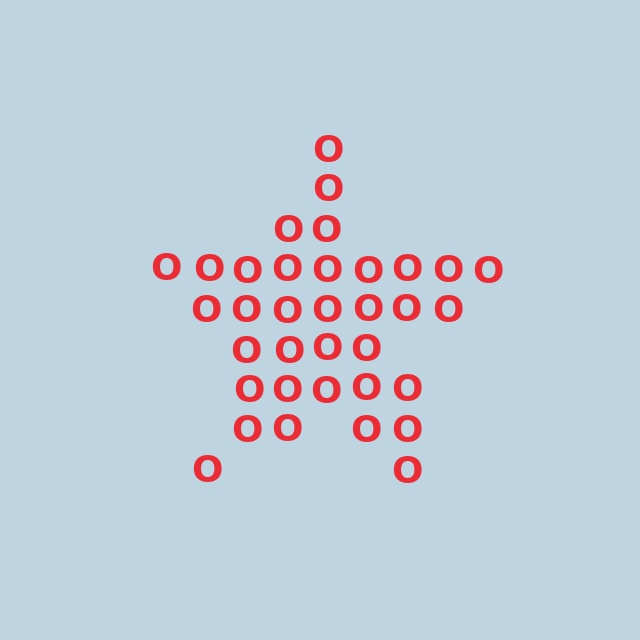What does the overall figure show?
The overall figure shows a star.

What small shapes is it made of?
It is made of small letter O's.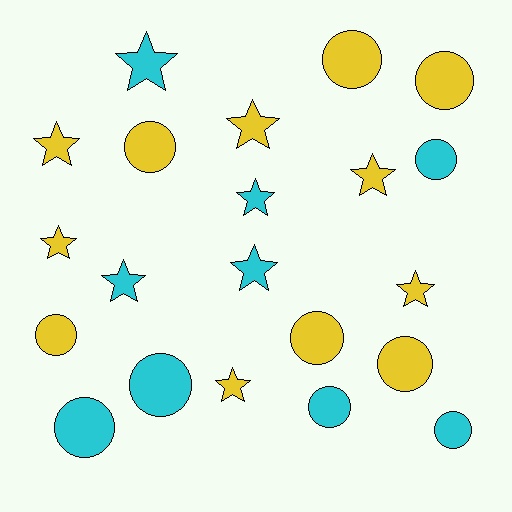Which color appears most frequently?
Yellow, with 12 objects.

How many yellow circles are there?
There are 6 yellow circles.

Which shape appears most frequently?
Circle, with 11 objects.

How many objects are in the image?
There are 21 objects.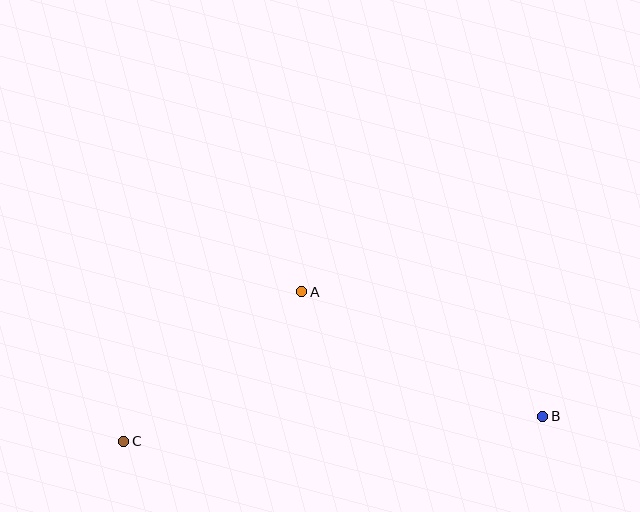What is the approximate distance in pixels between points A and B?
The distance between A and B is approximately 271 pixels.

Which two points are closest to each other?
Points A and C are closest to each other.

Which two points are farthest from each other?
Points B and C are farthest from each other.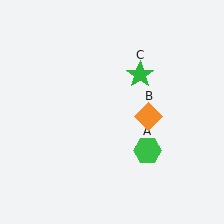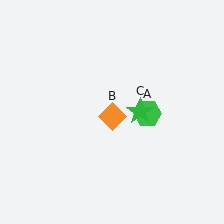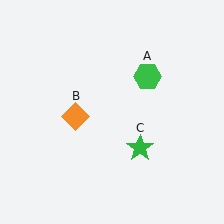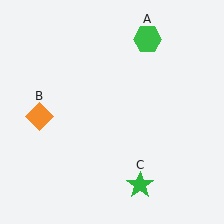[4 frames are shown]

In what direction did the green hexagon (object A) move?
The green hexagon (object A) moved up.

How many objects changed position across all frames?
3 objects changed position: green hexagon (object A), orange diamond (object B), green star (object C).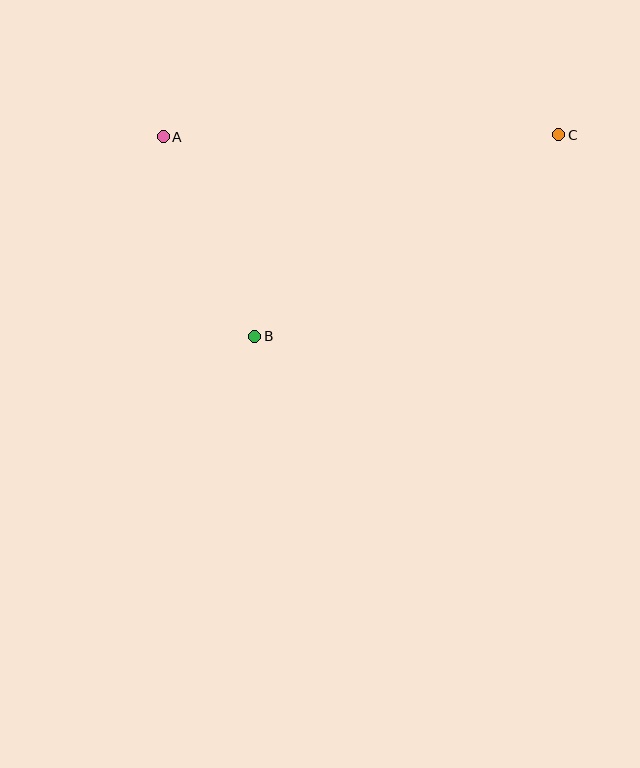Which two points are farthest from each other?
Points A and C are farthest from each other.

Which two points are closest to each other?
Points A and B are closest to each other.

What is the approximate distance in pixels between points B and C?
The distance between B and C is approximately 365 pixels.